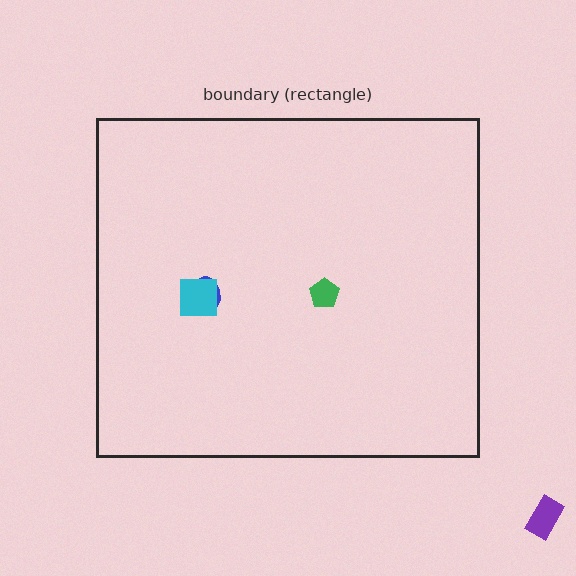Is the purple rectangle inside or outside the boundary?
Outside.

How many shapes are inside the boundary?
3 inside, 1 outside.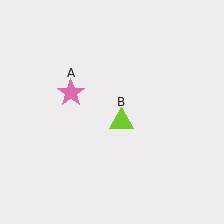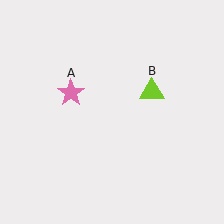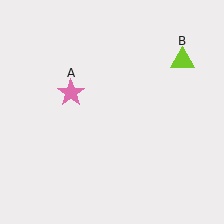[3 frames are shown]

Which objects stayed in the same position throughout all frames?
Pink star (object A) remained stationary.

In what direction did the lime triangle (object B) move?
The lime triangle (object B) moved up and to the right.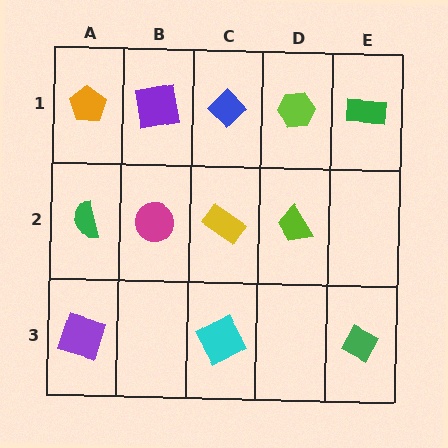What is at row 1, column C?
A blue diamond.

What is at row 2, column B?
A magenta circle.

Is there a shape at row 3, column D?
No, that cell is empty.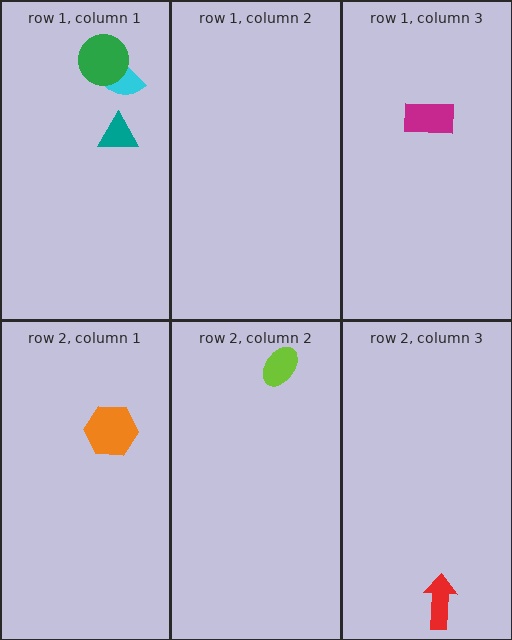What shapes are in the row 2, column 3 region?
The red arrow.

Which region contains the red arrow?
The row 2, column 3 region.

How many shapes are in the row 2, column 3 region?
1.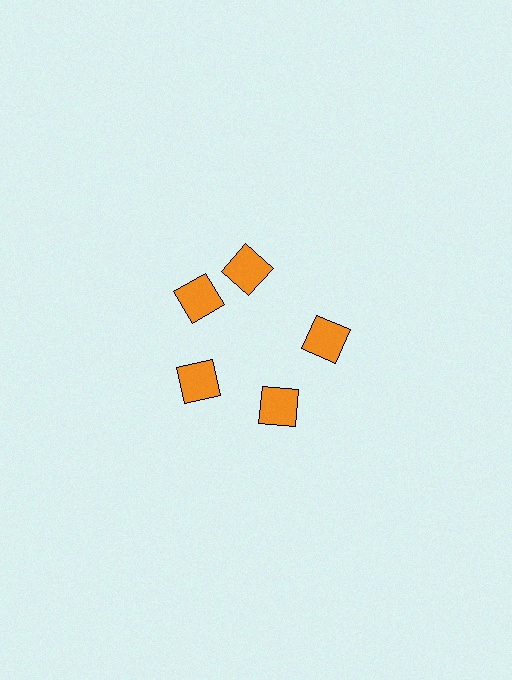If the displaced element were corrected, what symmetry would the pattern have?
It would have 5-fold rotational symmetry — the pattern would map onto itself every 72 degrees.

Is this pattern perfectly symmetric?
No. The 5 orange squares are arranged in a ring, but one element near the 1 o'clock position is rotated out of alignment along the ring, breaking the 5-fold rotational symmetry.